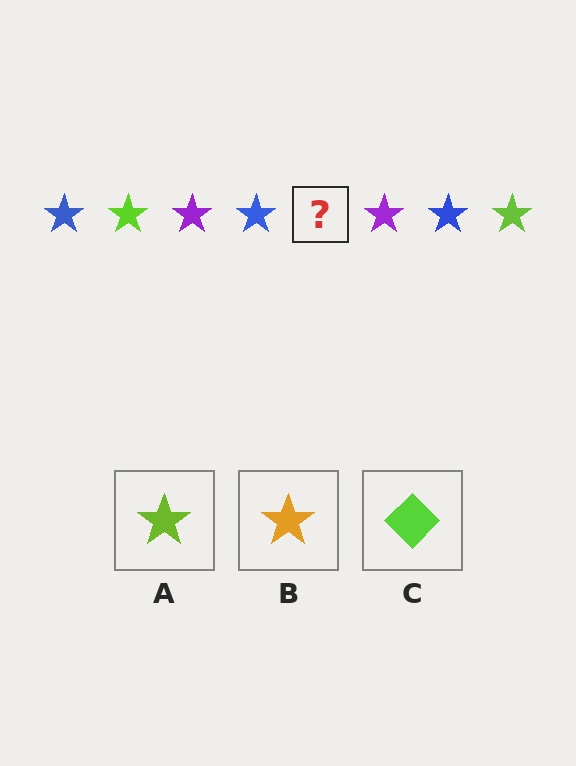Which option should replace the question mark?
Option A.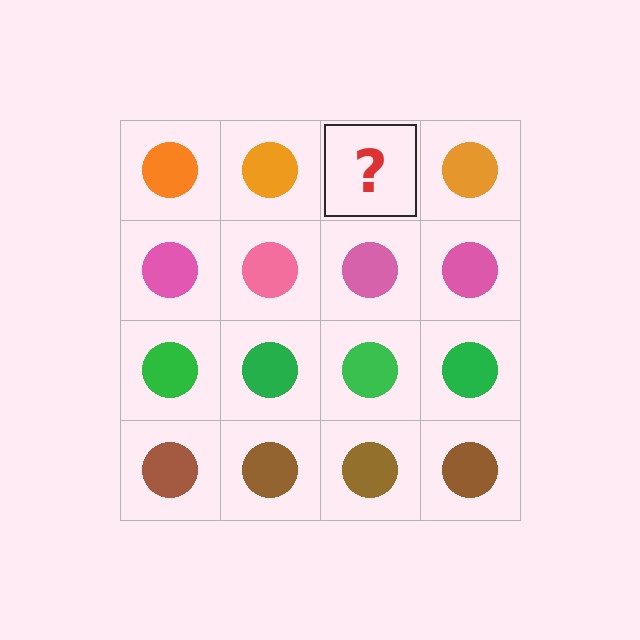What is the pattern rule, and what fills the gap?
The rule is that each row has a consistent color. The gap should be filled with an orange circle.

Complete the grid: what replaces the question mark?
The question mark should be replaced with an orange circle.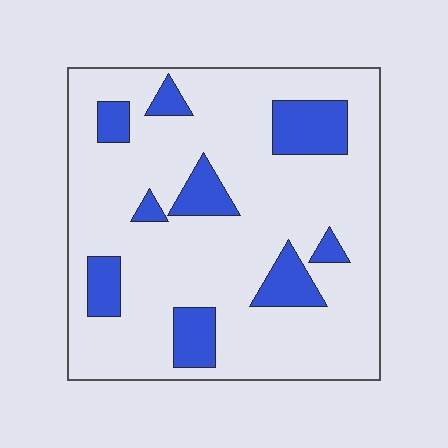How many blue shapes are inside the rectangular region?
9.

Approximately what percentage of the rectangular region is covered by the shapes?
Approximately 20%.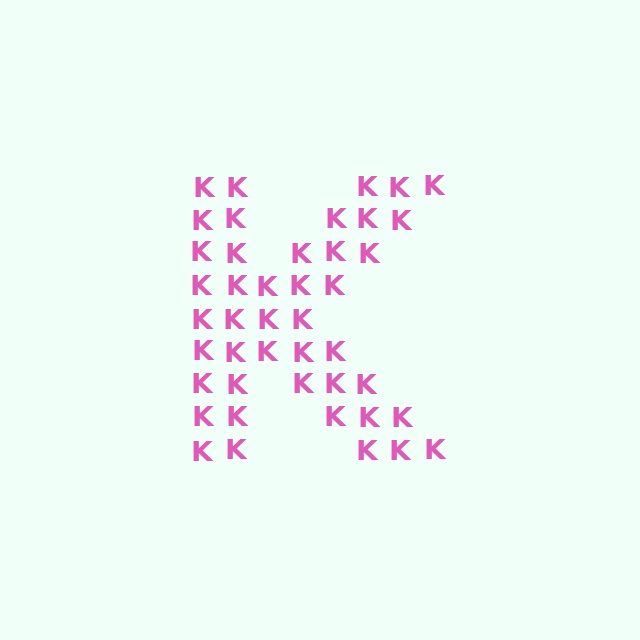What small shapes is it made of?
It is made of small letter K's.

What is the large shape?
The large shape is the letter K.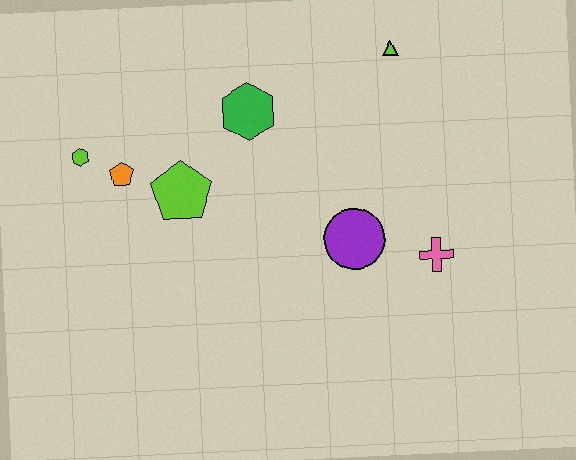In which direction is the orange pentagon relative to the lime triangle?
The orange pentagon is to the left of the lime triangle.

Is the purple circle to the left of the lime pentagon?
No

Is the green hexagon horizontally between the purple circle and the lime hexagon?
Yes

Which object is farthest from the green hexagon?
The pink cross is farthest from the green hexagon.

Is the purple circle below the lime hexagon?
Yes